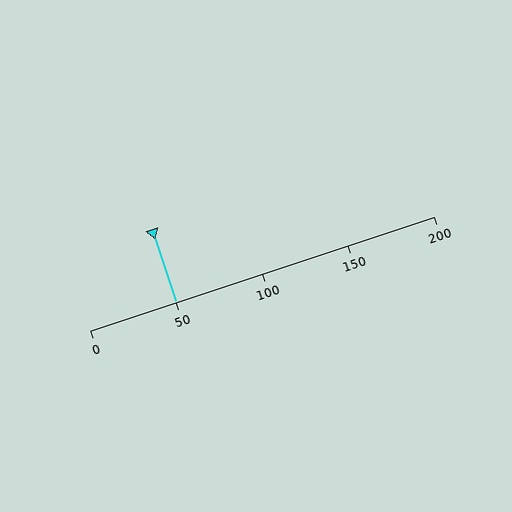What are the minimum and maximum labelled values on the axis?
The axis runs from 0 to 200.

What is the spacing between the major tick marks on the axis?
The major ticks are spaced 50 apart.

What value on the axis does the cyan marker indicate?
The marker indicates approximately 50.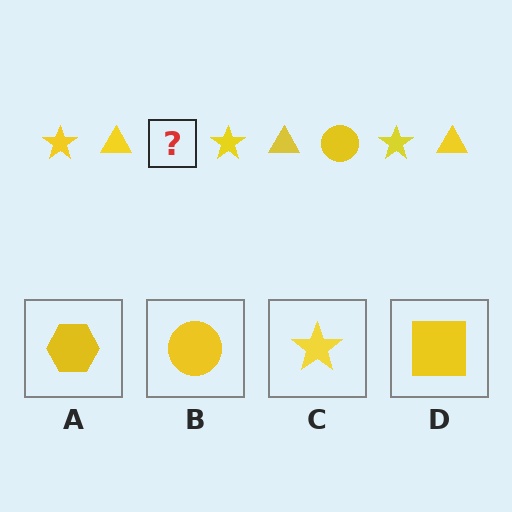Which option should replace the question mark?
Option B.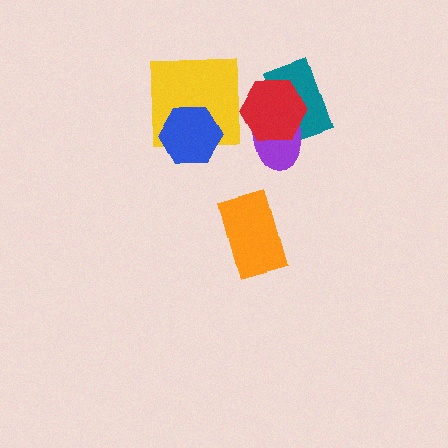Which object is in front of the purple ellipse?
The red hexagon is in front of the purple ellipse.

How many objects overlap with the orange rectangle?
0 objects overlap with the orange rectangle.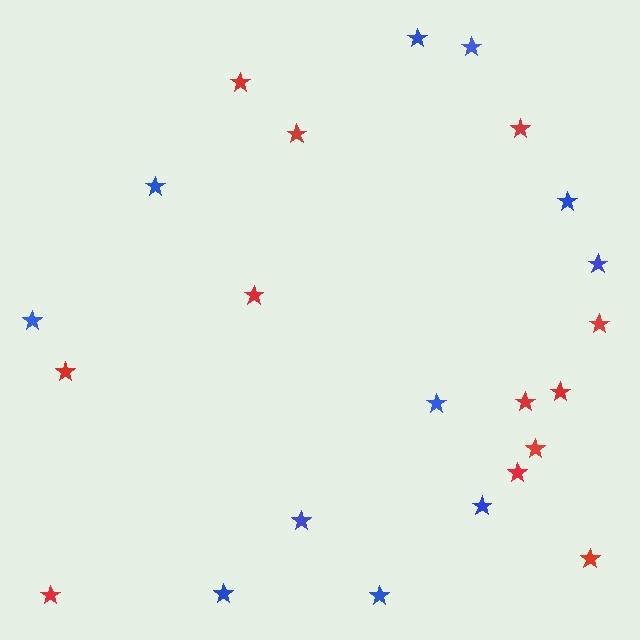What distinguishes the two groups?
There are 2 groups: one group of red stars (12) and one group of blue stars (11).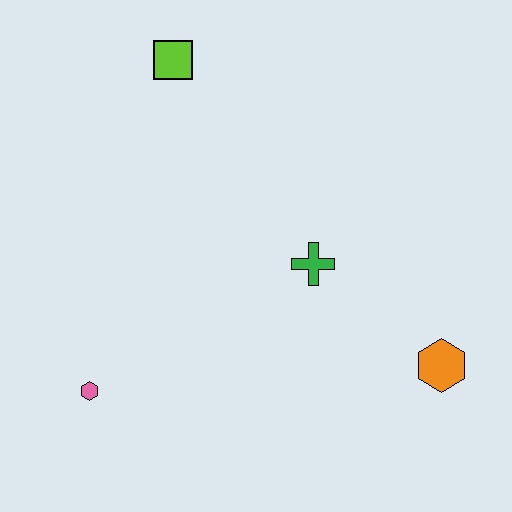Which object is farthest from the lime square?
The orange hexagon is farthest from the lime square.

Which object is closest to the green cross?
The orange hexagon is closest to the green cross.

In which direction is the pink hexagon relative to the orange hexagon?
The pink hexagon is to the left of the orange hexagon.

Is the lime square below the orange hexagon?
No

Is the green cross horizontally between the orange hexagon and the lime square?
Yes